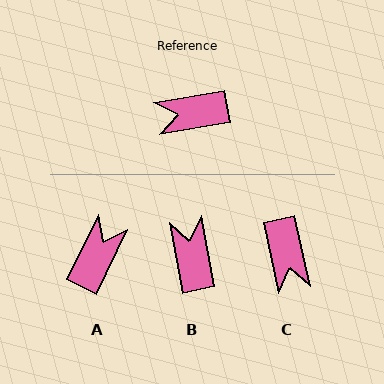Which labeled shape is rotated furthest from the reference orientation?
A, about 125 degrees away.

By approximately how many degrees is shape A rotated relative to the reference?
Approximately 125 degrees clockwise.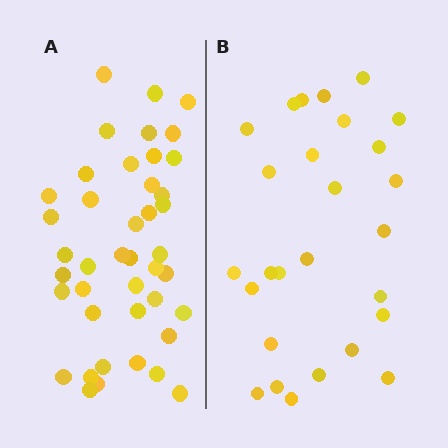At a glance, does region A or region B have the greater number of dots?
Region A (the left region) has more dots.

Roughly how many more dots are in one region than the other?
Region A has approximately 15 more dots than region B.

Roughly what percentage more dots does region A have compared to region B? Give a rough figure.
About 55% more.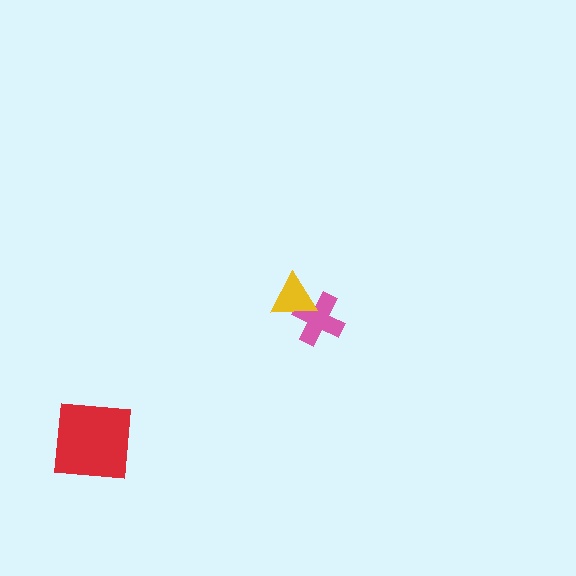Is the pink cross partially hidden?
Yes, it is partially covered by another shape.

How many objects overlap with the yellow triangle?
1 object overlaps with the yellow triangle.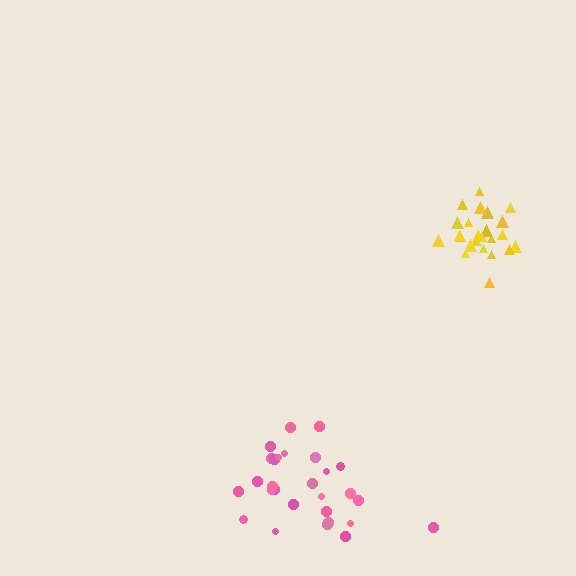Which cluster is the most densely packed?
Yellow.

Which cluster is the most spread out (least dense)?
Pink.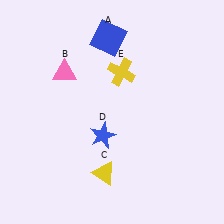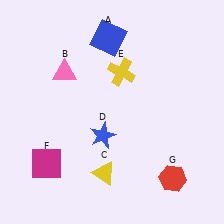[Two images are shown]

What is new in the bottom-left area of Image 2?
A magenta square (F) was added in the bottom-left area of Image 2.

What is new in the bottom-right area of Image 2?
A red hexagon (G) was added in the bottom-right area of Image 2.